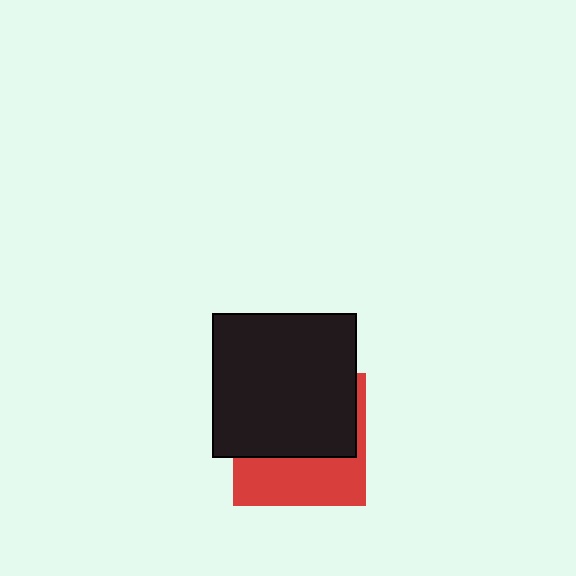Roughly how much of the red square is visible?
A small part of it is visible (roughly 40%).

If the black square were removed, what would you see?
You would see the complete red square.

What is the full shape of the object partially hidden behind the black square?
The partially hidden object is a red square.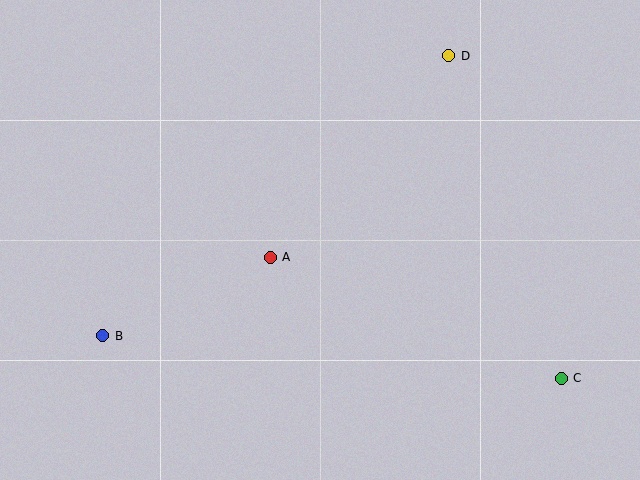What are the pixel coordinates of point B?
Point B is at (103, 336).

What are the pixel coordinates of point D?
Point D is at (449, 56).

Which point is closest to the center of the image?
Point A at (270, 257) is closest to the center.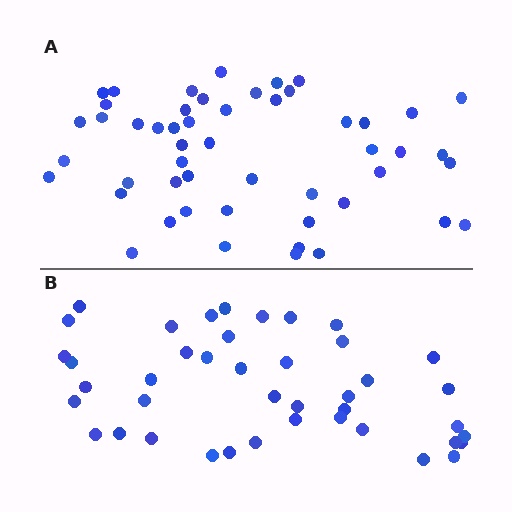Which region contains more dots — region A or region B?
Region A (the top region) has more dots.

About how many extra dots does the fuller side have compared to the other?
Region A has roughly 8 or so more dots than region B.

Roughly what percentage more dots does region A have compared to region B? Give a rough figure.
About 20% more.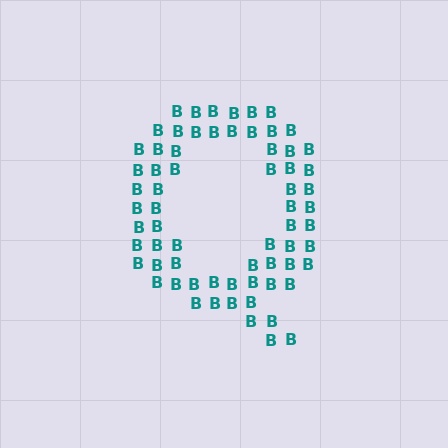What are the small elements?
The small elements are letter B's.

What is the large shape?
The large shape is the letter Q.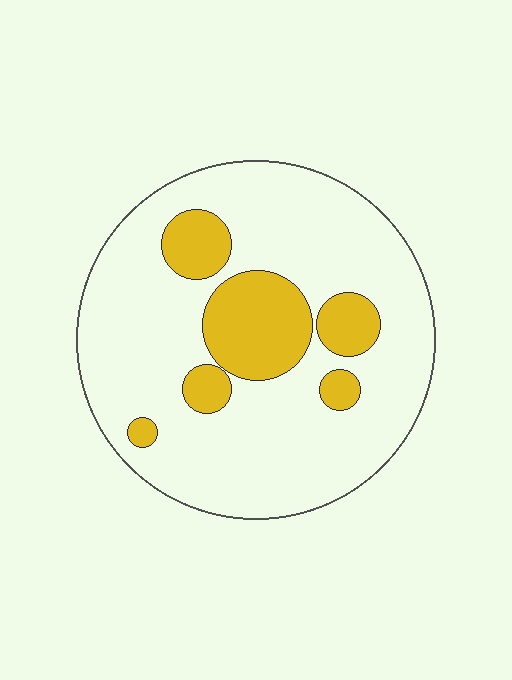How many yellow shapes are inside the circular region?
6.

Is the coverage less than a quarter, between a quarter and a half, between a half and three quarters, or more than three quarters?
Less than a quarter.